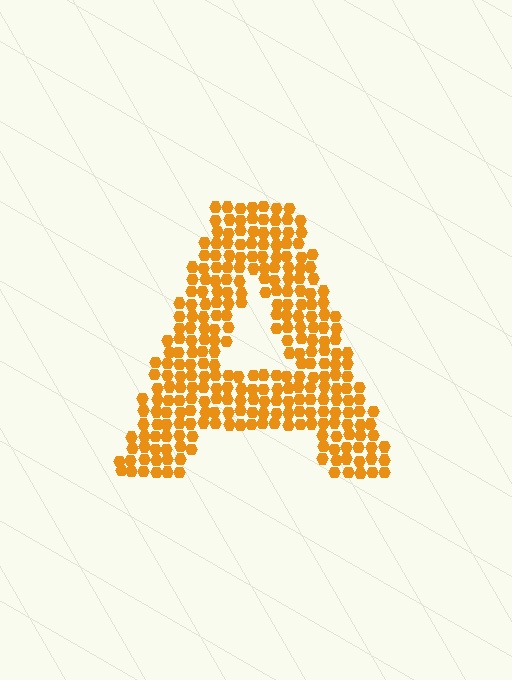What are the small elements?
The small elements are hexagons.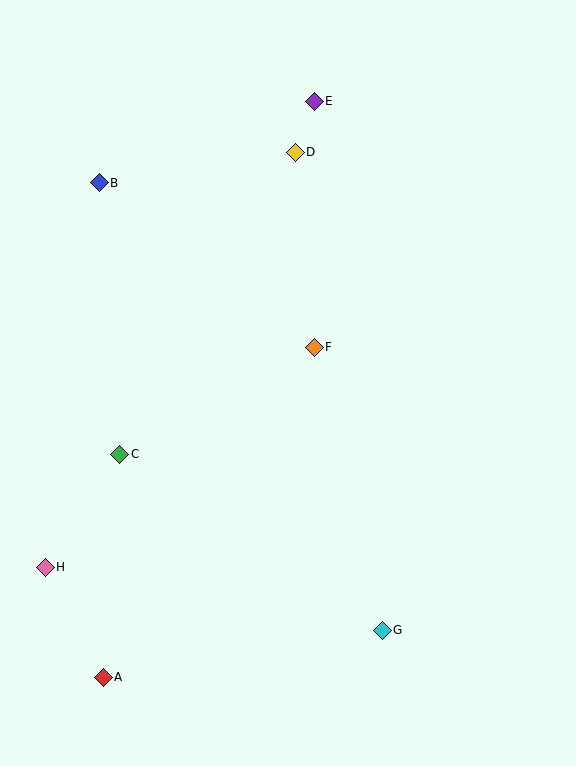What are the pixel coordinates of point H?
Point H is at (45, 567).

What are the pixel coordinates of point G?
Point G is at (382, 630).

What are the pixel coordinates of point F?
Point F is at (314, 347).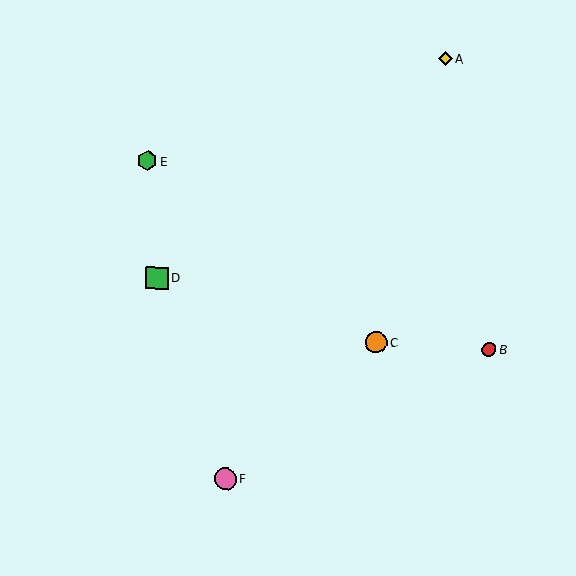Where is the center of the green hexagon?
The center of the green hexagon is at (147, 161).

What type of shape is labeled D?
Shape D is a green square.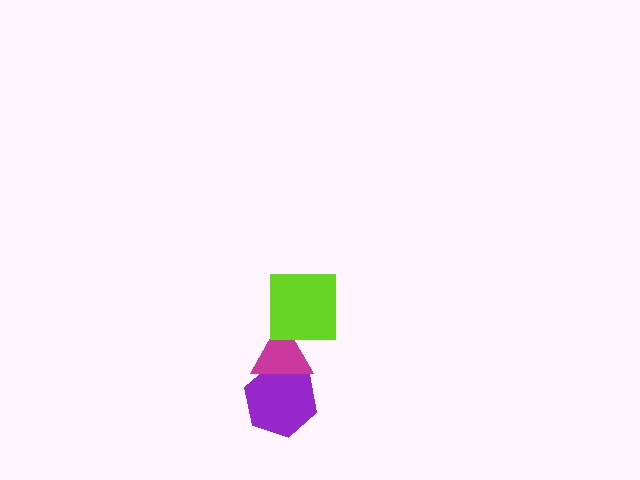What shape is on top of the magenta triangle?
The lime square is on top of the magenta triangle.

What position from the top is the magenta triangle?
The magenta triangle is 2nd from the top.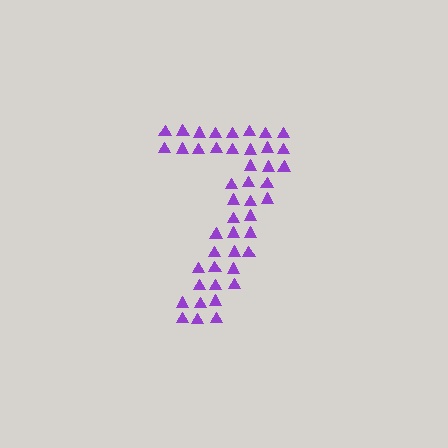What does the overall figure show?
The overall figure shows the digit 7.